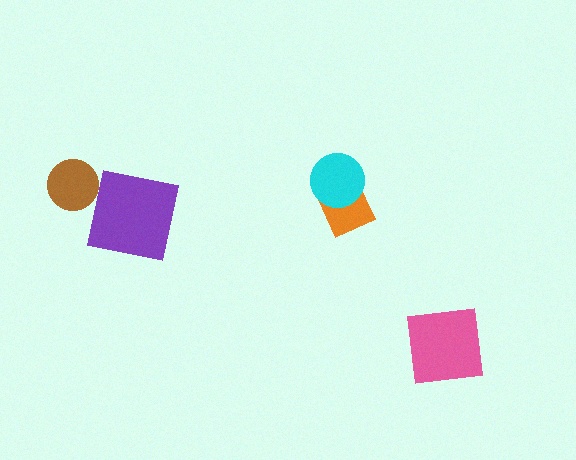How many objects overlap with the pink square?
0 objects overlap with the pink square.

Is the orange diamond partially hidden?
Yes, it is partially covered by another shape.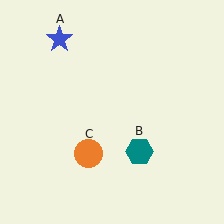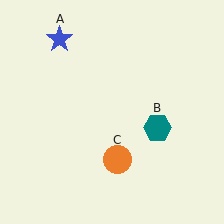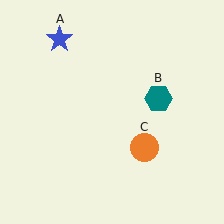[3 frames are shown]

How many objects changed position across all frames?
2 objects changed position: teal hexagon (object B), orange circle (object C).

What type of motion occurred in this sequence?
The teal hexagon (object B), orange circle (object C) rotated counterclockwise around the center of the scene.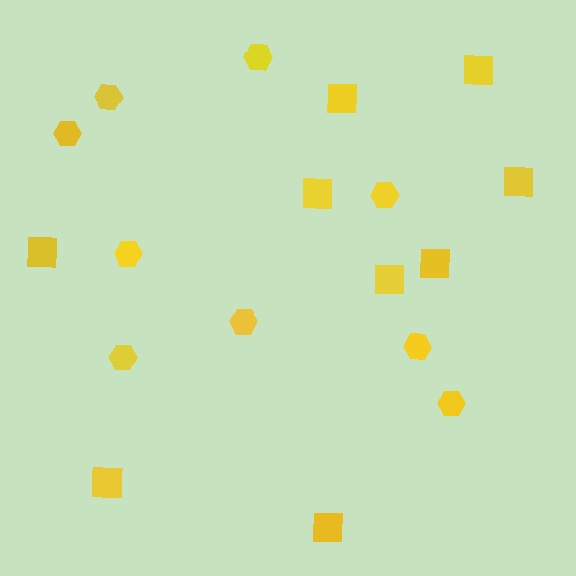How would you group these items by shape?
There are 2 groups: one group of hexagons (9) and one group of squares (9).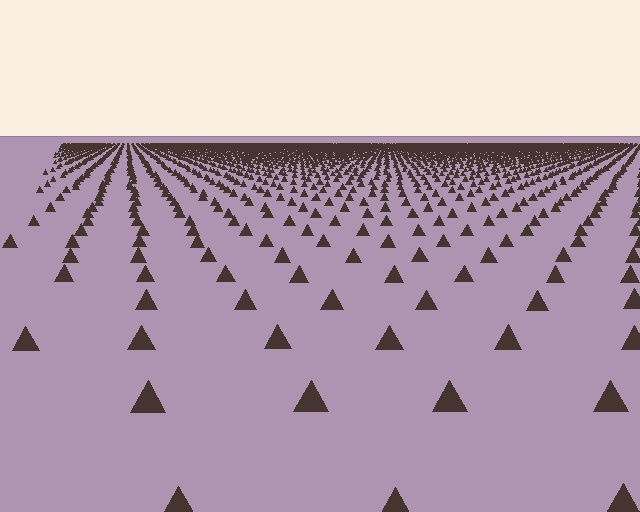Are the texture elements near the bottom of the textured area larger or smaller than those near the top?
Larger. Near the bottom, elements are closer to the viewer and appear at a bigger on-screen size.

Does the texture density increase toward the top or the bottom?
Density increases toward the top.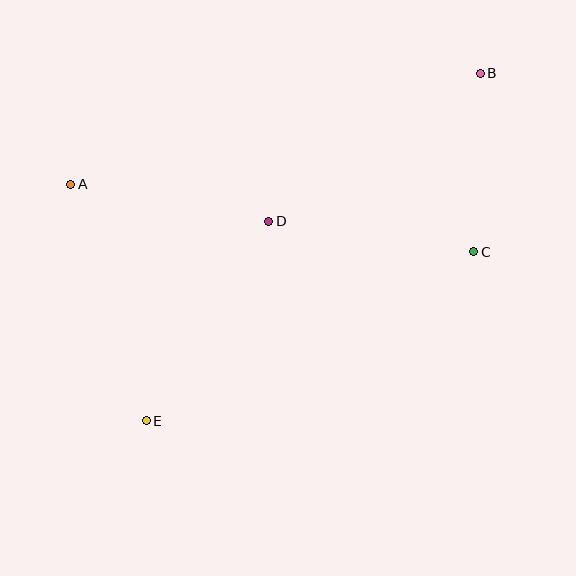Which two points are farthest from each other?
Points B and E are farthest from each other.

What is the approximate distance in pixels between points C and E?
The distance between C and E is approximately 368 pixels.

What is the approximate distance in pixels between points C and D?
The distance between C and D is approximately 207 pixels.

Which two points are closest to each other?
Points B and C are closest to each other.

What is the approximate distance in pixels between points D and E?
The distance between D and E is approximately 234 pixels.